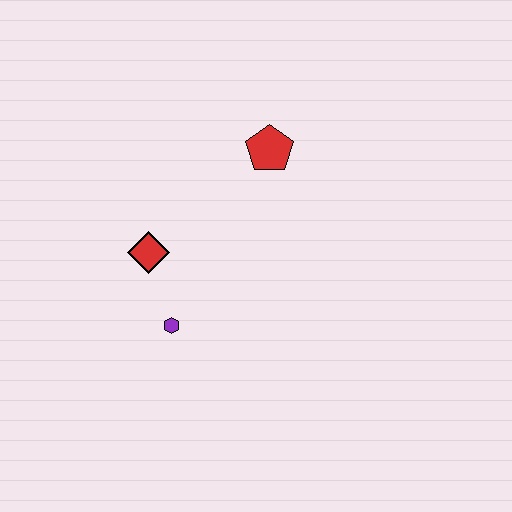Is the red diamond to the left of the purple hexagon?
Yes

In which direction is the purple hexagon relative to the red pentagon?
The purple hexagon is below the red pentagon.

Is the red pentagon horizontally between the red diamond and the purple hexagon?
No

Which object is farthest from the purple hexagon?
The red pentagon is farthest from the purple hexagon.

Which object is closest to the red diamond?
The purple hexagon is closest to the red diamond.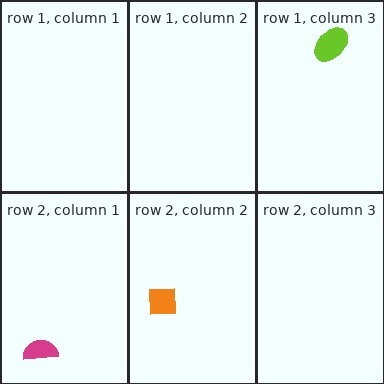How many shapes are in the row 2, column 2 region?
1.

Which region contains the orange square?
The row 2, column 2 region.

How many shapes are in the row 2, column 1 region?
1.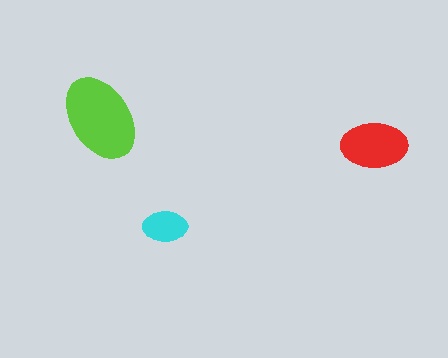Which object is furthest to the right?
The red ellipse is rightmost.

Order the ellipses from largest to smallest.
the lime one, the red one, the cyan one.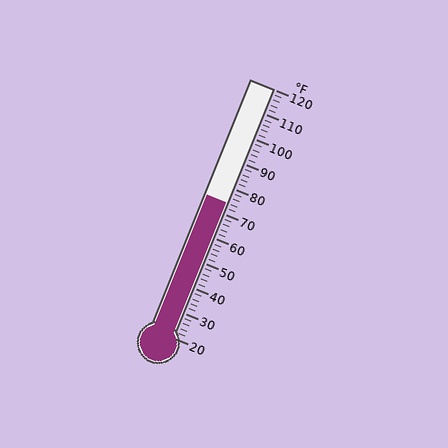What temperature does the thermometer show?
The thermometer shows approximately 74°F.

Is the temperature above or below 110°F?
The temperature is below 110°F.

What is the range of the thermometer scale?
The thermometer scale ranges from 20°F to 120°F.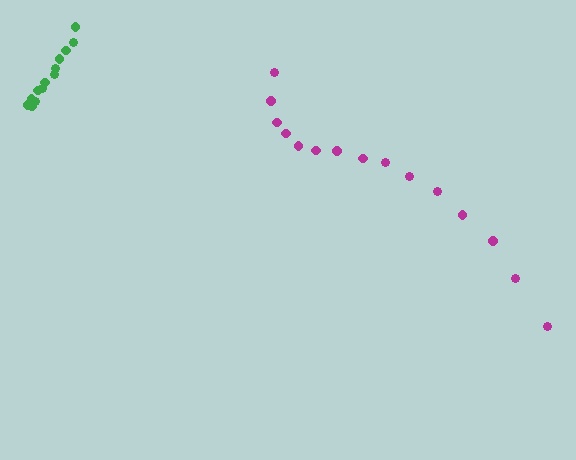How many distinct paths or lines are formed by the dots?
There are 2 distinct paths.